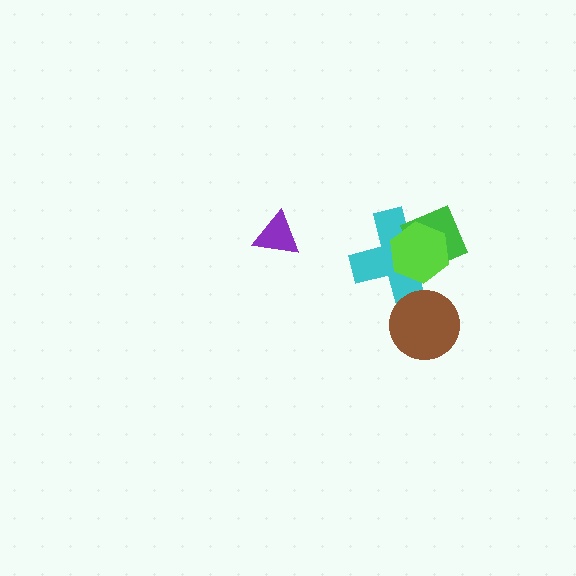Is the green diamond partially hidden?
Yes, it is partially covered by another shape.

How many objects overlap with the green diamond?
2 objects overlap with the green diamond.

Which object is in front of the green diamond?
The lime hexagon is in front of the green diamond.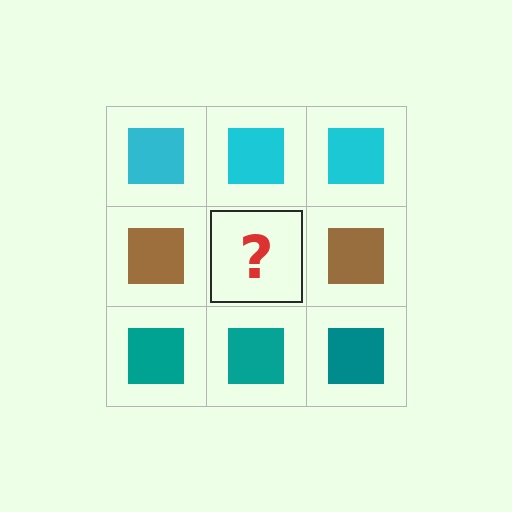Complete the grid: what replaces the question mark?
The question mark should be replaced with a brown square.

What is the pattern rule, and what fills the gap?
The rule is that each row has a consistent color. The gap should be filled with a brown square.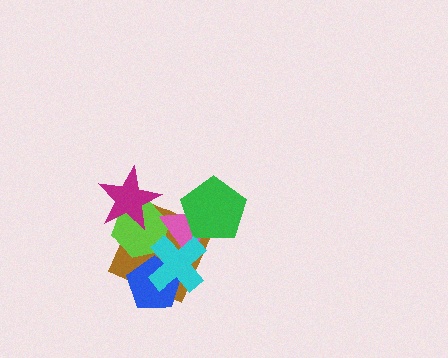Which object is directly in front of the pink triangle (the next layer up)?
The green pentagon is directly in front of the pink triangle.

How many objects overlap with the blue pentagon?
2 objects overlap with the blue pentagon.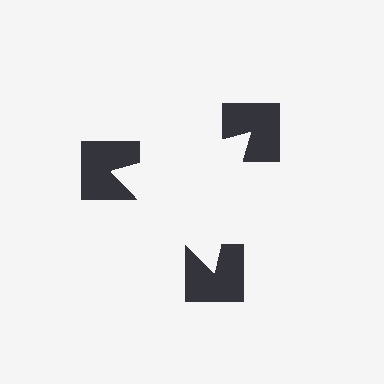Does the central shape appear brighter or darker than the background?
It typically appears slightly brighter than the background, even though no actual brightness change is drawn.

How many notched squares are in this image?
There are 3 — one at each vertex of the illusory triangle.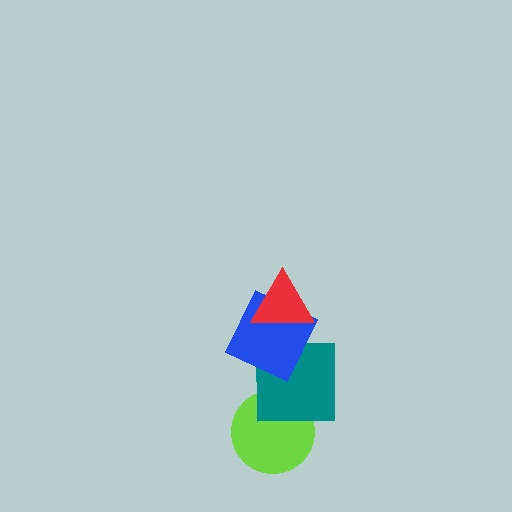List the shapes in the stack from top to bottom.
From top to bottom: the red triangle, the blue square, the teal square, the lime circle.